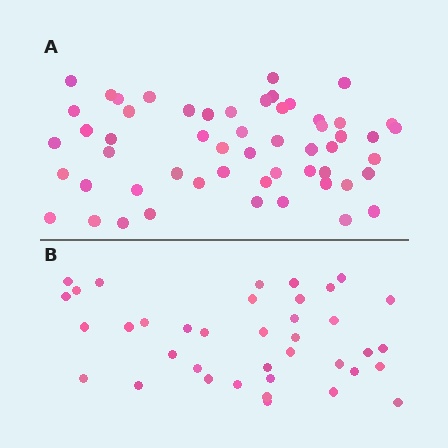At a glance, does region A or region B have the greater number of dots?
Region A (the top region) has more dots.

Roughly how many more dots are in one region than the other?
Region A has approximately 15 more dots than region B.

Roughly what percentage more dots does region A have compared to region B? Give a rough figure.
About 45% more.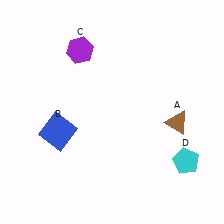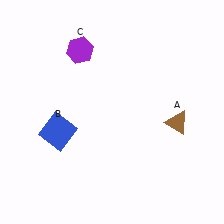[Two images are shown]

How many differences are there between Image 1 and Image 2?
There is 1 difference between the two images.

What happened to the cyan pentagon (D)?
The cyan pentagon (D) was removed in Image 2. It was in the bottom-right area of Image 1.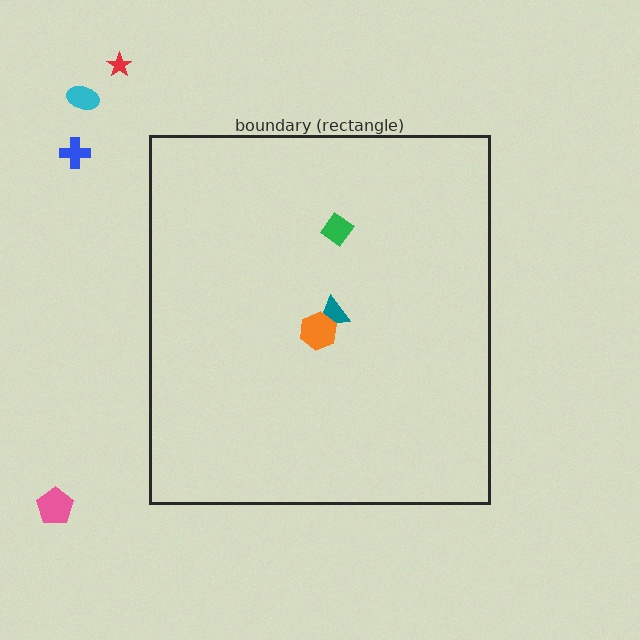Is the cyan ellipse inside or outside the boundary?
Outside.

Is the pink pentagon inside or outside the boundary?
Outside.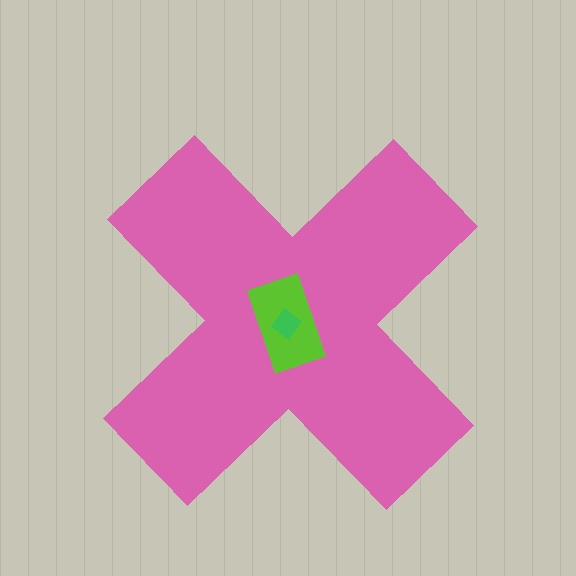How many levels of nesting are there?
3.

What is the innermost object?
The green diamond.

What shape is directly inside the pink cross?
The lime rectangle.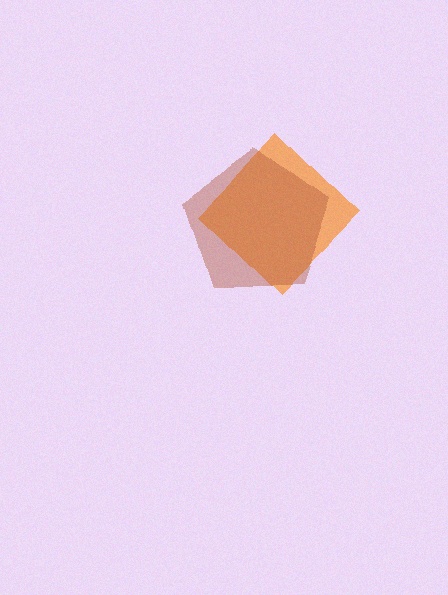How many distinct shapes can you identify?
There are 2 distinct shapes: an orange diamond, a brown pentagon.